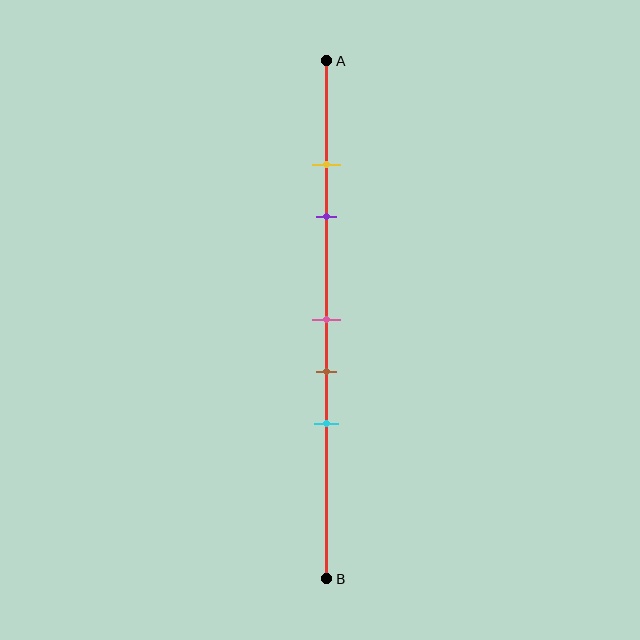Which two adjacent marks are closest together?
The yellow and purple marks are the closest adjacent pair.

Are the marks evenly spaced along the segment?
No, the marks are not evenly spaced.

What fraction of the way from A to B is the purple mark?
The purple mark is approximately 30% (0.3) of the way from A to B.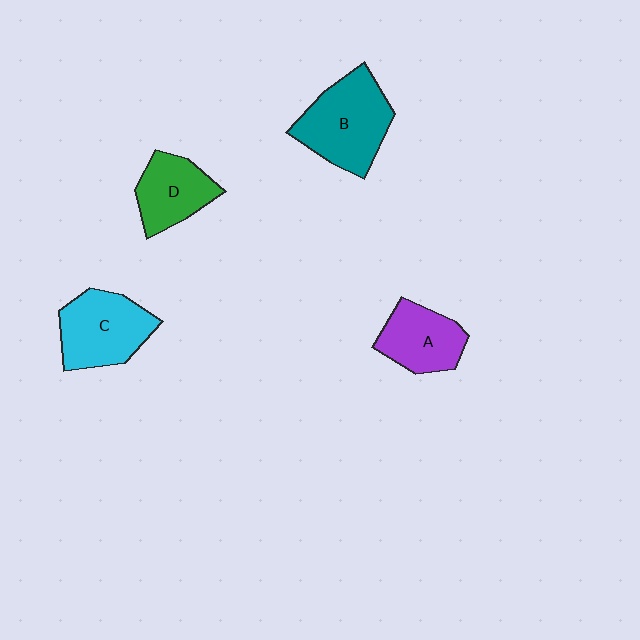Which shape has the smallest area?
Shape D (green).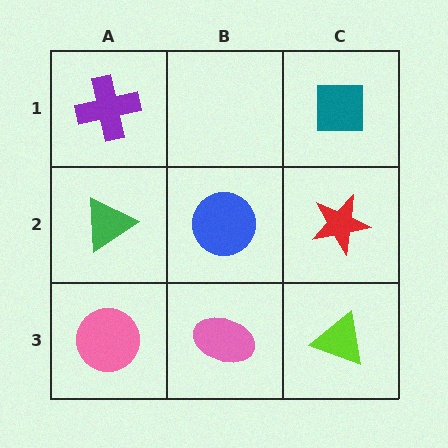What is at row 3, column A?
A pink circle.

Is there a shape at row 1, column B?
No, that cell is empty.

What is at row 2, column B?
A blue circle.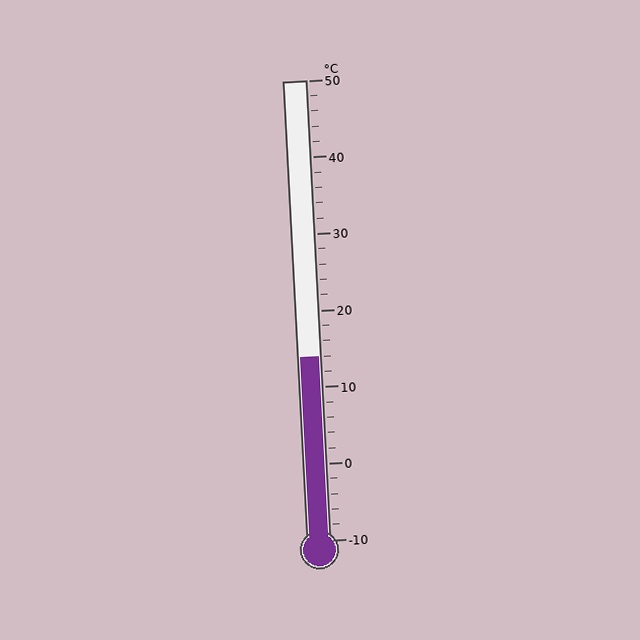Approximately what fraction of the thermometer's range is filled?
The thermometer is filled to approximately 40% of its range.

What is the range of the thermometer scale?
The thermometer scale ranges from -10°C to 50°C.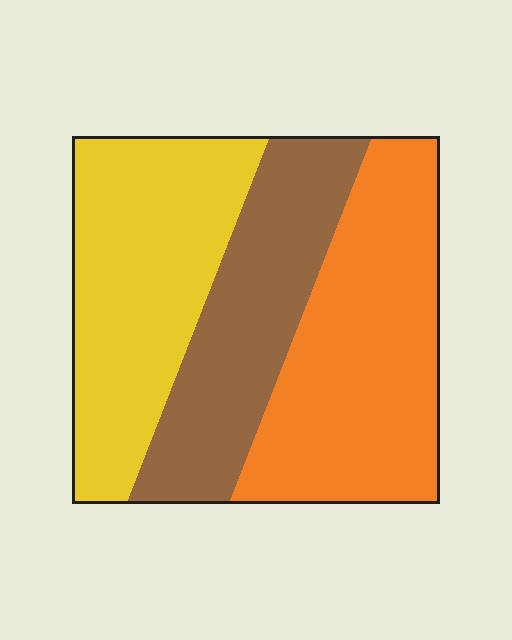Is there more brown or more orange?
Orange.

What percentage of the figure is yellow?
Yellow takes up about one third (1/3) of the figure.